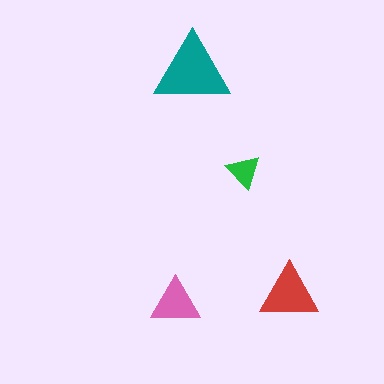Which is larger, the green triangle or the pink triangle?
The pink one.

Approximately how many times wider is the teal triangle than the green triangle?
About 2 times wider.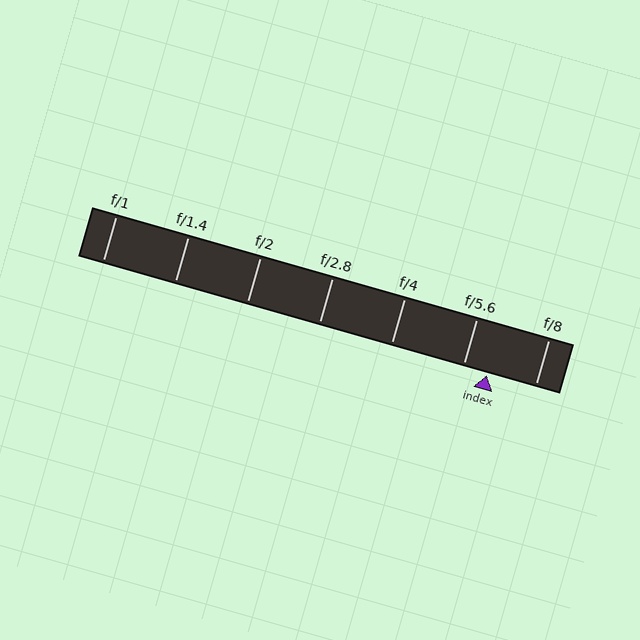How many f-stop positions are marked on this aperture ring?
There are 7 f-stop positions marked.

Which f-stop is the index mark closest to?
The index mark is closest to f/5.6.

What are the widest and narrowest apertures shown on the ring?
The widest aperture shown is f/1 and the narrowest is f/8.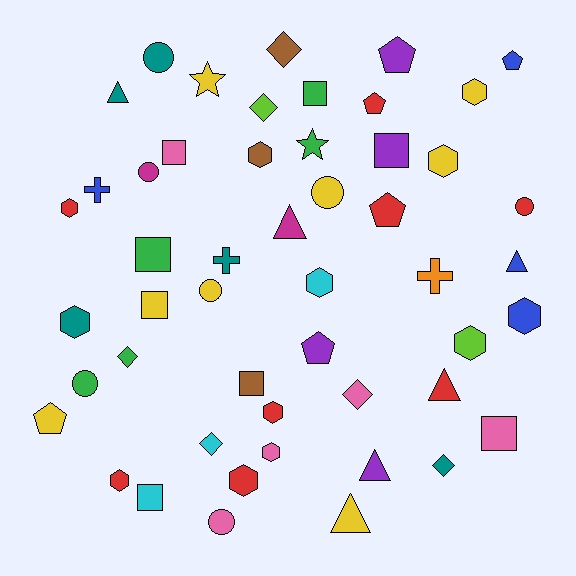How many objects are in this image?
There are 50 objects.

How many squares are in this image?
There are 8 squares.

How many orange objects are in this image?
There is 1 orange object.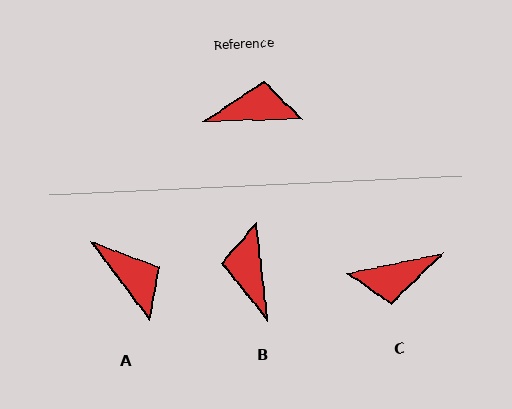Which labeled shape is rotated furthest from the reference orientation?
C, about 169 degrees away.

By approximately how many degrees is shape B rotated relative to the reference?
Approximately 95 degrees counter-clockwise.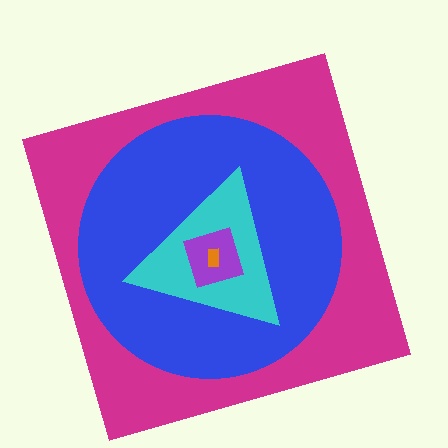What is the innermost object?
The orange rectangle.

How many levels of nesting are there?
5.